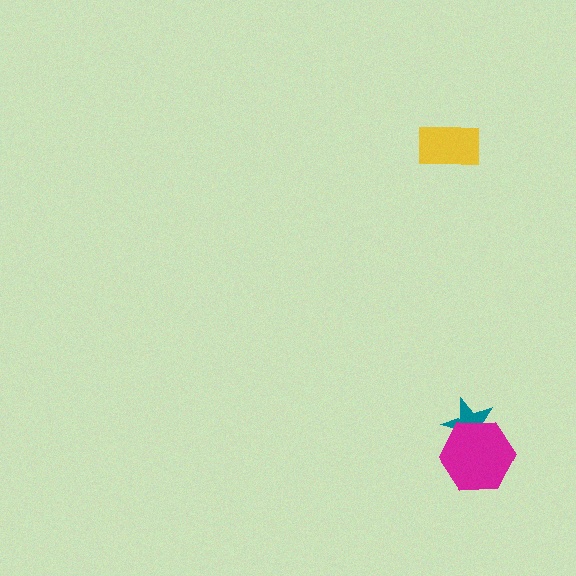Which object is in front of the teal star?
The magenta hexagon is in front of the teal star.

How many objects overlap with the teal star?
1 object overlaps with the teal star.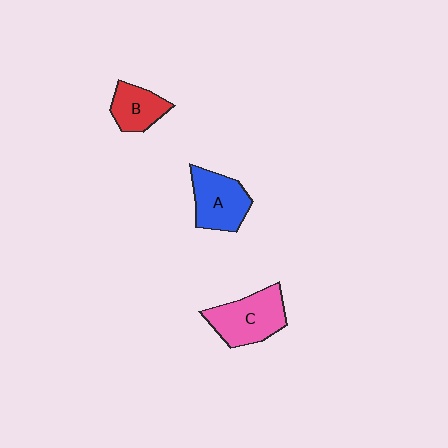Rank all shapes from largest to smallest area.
From largest to smallest: C (pink), A (blue), B (red).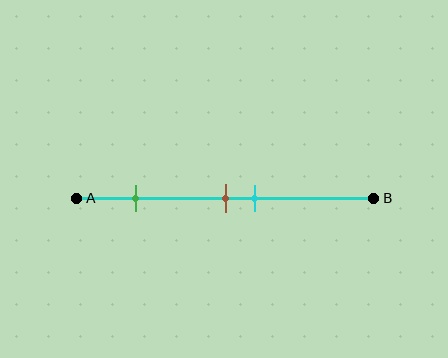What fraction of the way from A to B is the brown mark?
The brown mark is approximately 50% (0.5) of the way from A to B.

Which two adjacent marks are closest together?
The brown and cyan marks are the closest adjacent pair.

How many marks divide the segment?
There are 3 marks dividing the segment.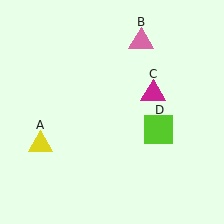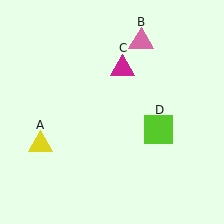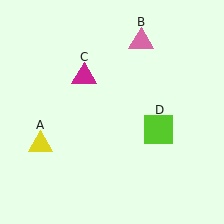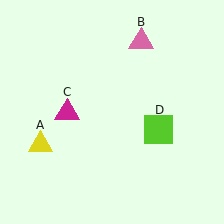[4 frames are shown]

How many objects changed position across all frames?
1 object changed position: magenta triangle (object C).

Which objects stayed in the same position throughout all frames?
Yellow triangle (object A) and pink triangle (object B) and lime square (object D) remained stationary.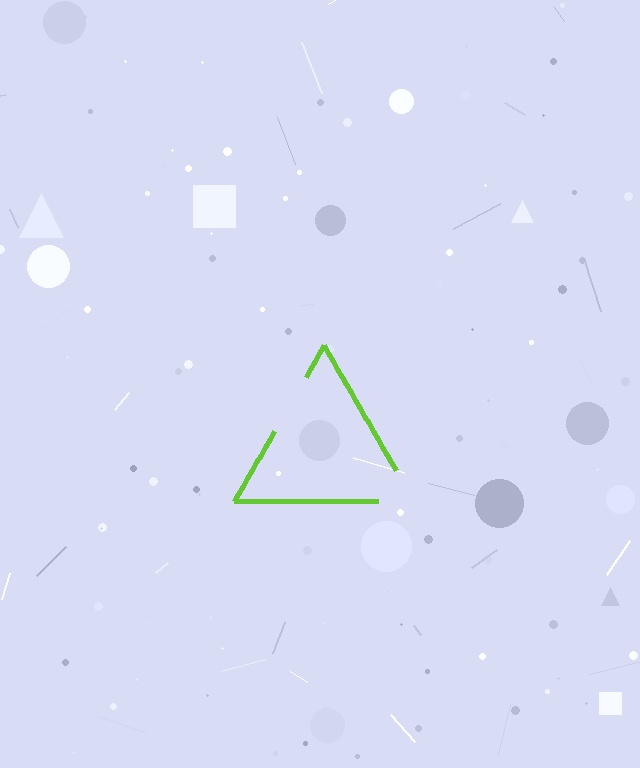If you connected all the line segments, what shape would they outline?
They would outline a triangle.